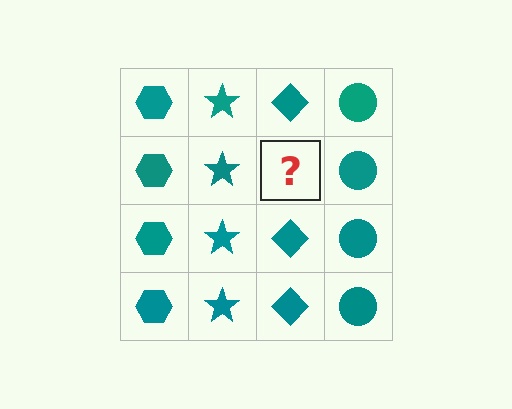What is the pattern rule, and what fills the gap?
The rule is that each column has a consistent shape. The gap should be filled with a teal diamond.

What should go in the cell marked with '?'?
The missing cell should contain a teal diamond.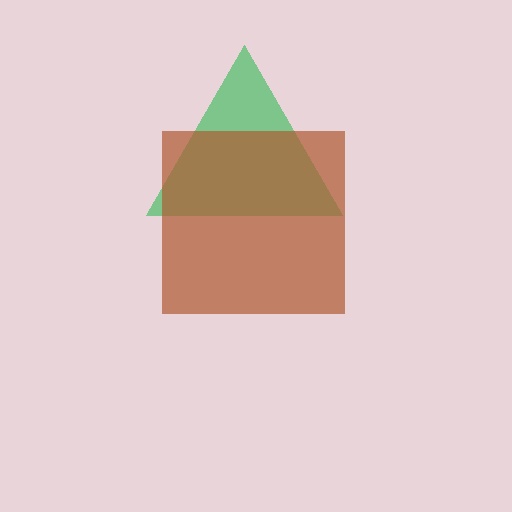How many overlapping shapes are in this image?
There are 2 overlapping shapes in the image.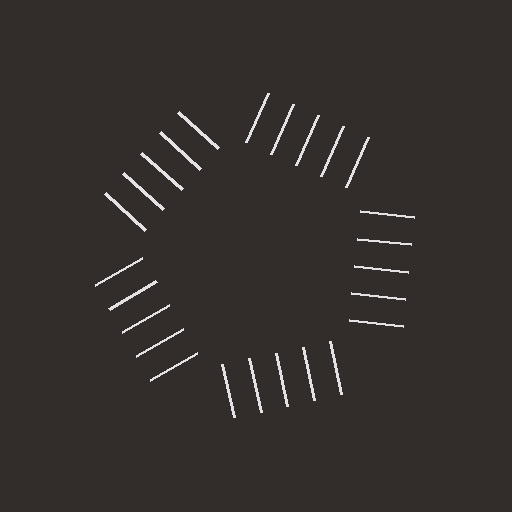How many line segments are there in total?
25 — 5 along each of the 5 edges.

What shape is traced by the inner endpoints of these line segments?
An illusory pentagon — the line segments terminate on its edges but no continuous stroke is drawn.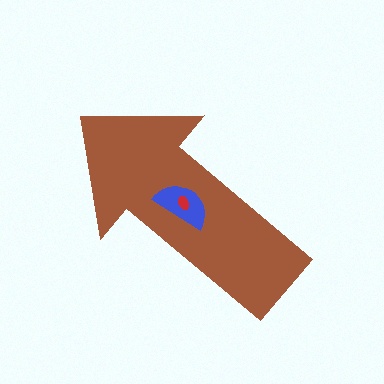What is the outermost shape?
The brown arrow.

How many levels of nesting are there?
3.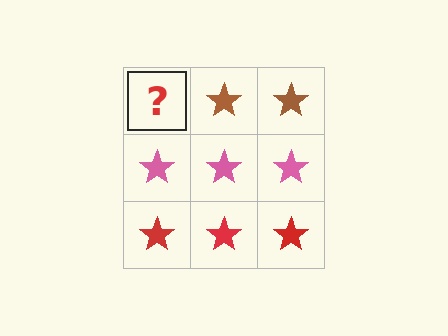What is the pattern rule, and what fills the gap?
The rule is that each row has a consistent color. The gap should be filled with a brown star.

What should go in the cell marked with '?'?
The missing cell should contain a brown star.